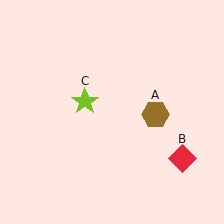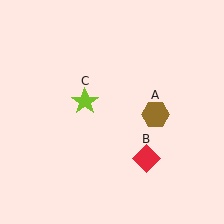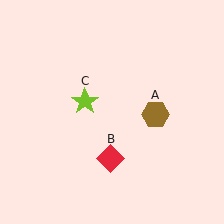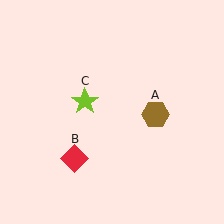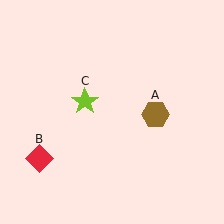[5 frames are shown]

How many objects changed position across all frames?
1 object changed position: red diamond (object B).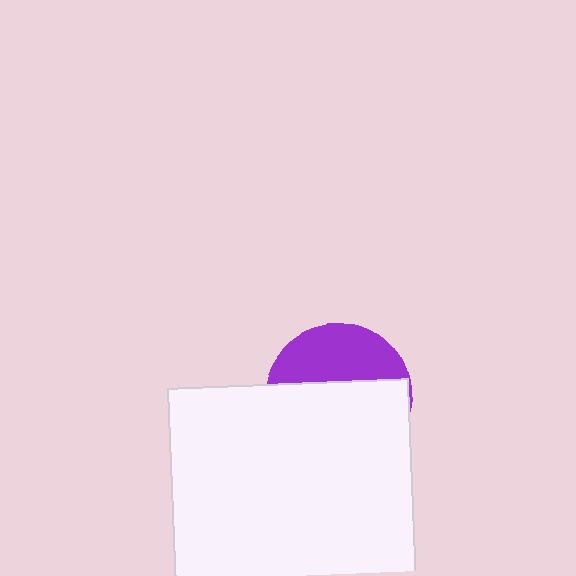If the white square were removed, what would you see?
You would see the complete purple circle.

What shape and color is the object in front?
The object in front is a white square.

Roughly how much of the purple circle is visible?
A small part of it is visible (roughly 37%).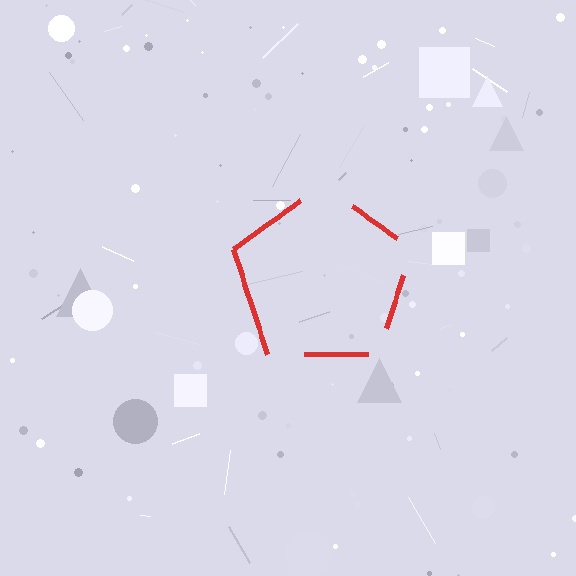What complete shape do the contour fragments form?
The contour fragments form a pentagon.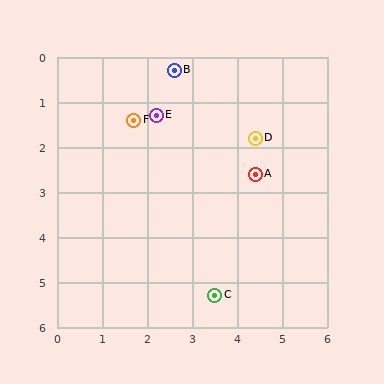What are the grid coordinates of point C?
Point C is at approximately (3.5, 5.3).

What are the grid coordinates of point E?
Point E is at approximately (2.2, 1.3).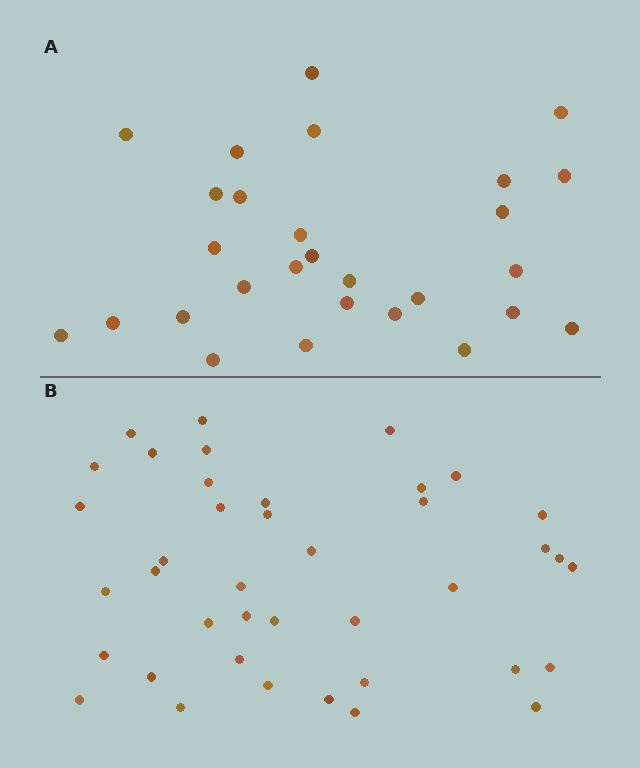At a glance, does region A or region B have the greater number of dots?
Region B (the bottom region) has more dots.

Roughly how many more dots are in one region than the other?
Region B has roughly 12 or so more dots than region A.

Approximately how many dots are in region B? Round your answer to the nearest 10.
About 40 dots.